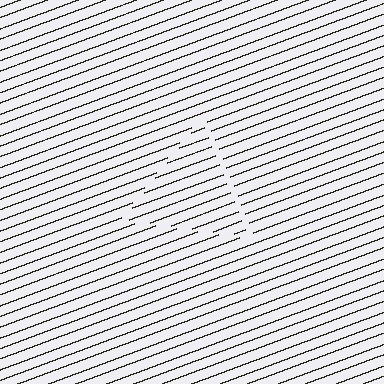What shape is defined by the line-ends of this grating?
An illusory triangle. The interior of the shape contains the same grating, shifted by half a period — the contour is defined by the phase discontinuity where line-ends from the inner and outer gratings abut.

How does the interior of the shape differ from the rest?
The interior of the shape contains the same grating, shifted by half a period — the contour is defined by the phase discontinuity where line-ends from the inner and outer gratings abut.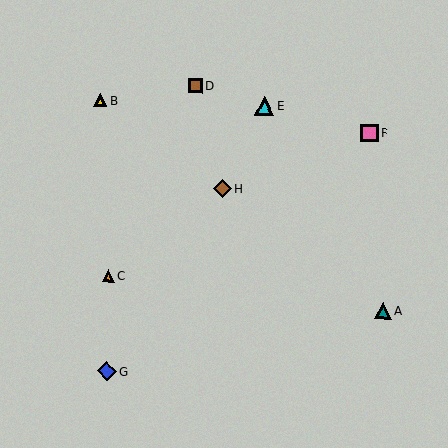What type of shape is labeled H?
Shape H is a brown diamond.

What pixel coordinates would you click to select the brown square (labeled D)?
Click at (195, 86) to select the brown square D.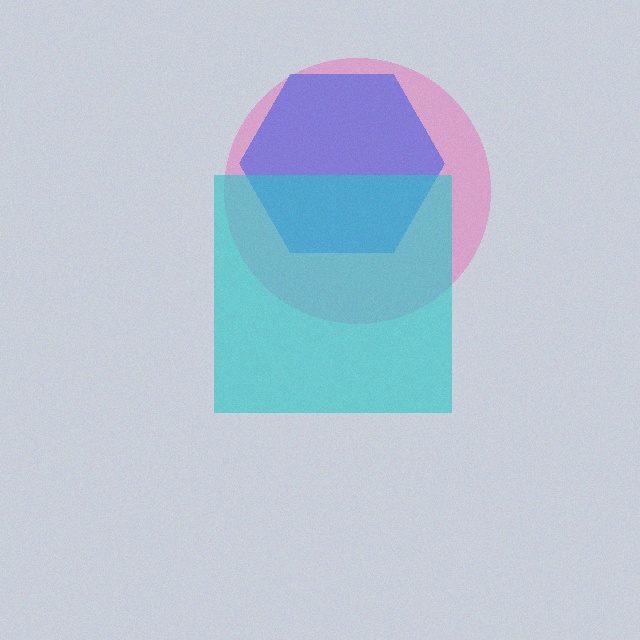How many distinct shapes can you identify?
There are 3 distinct shapes: a pink circle, a blue hexagon, a cyan square.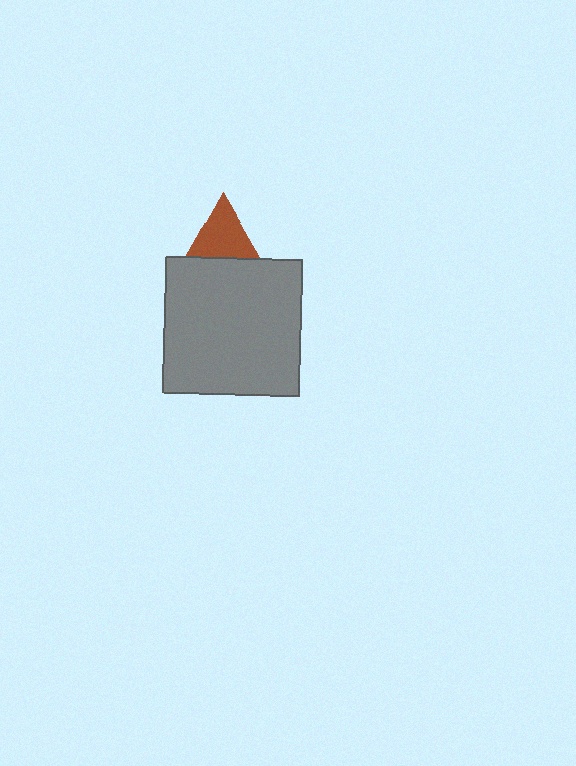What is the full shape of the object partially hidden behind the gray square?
The partially hidden object is a brown triangle.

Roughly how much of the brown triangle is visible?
About half of it is visible (roughly 62%).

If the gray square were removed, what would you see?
You would see the complete brown triangle.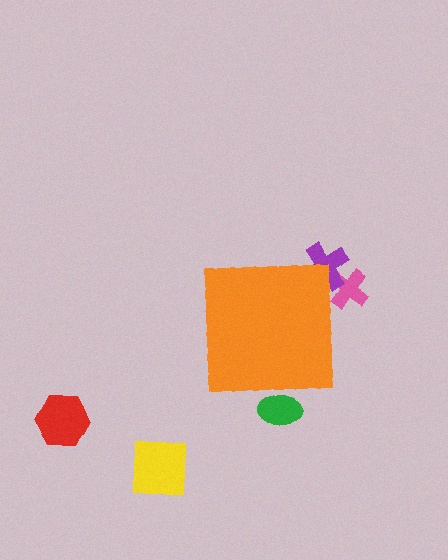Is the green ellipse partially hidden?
Yes, the green ellipse is partially hidden behind the orange square.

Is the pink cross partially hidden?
Yes, the pink cross is partially hidden behind the orange square.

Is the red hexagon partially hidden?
No, the red hexagon is fully visible.